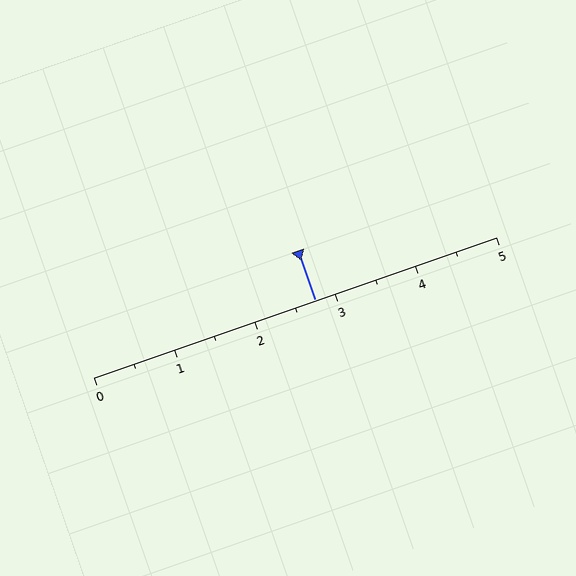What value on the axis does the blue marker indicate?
The marker indicates approximately 2.8.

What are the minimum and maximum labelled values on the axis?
The axis runs from 0 to 5.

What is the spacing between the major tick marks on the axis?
The major ticks are spaced 1 apart.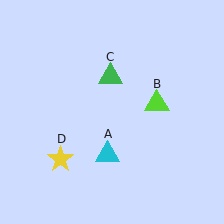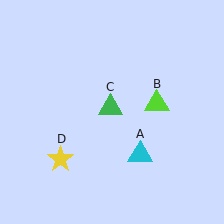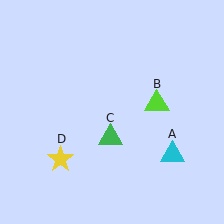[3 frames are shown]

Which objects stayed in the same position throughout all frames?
Lime triangle (object B) and yellow star (object D) remained stationary.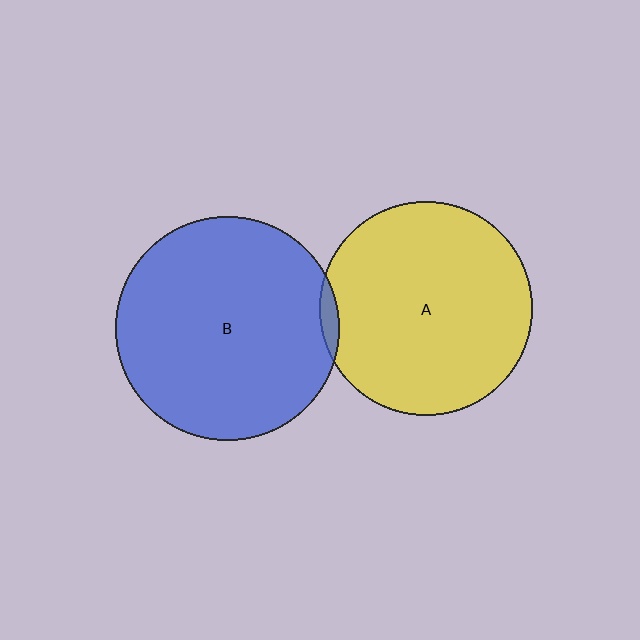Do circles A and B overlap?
Yes.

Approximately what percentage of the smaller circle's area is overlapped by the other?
Approximately 5%.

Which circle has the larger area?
Circle B (blue).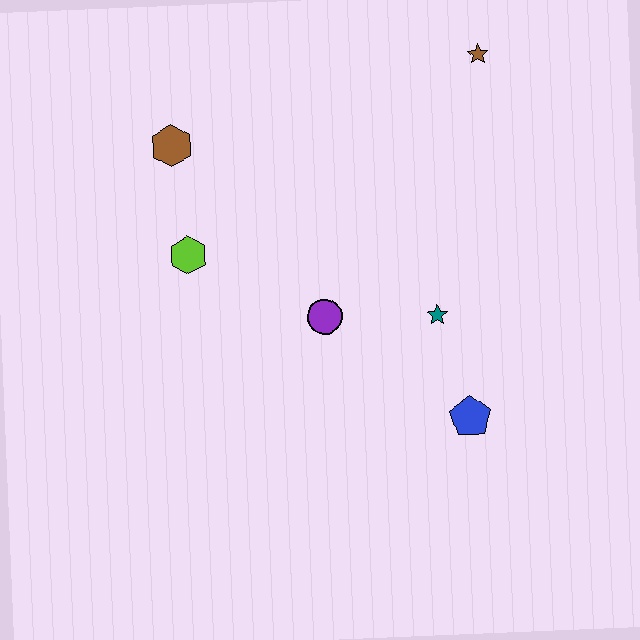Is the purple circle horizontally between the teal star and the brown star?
No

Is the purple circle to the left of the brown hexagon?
No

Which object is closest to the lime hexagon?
The brown hexagon is closest to the lime hexagon.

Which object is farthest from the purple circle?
The brown star is farthest from the purple circle.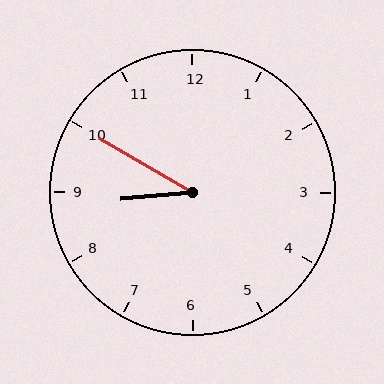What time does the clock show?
8:50.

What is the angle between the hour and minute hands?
Approximately 35 degrees.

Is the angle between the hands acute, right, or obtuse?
It is acute.